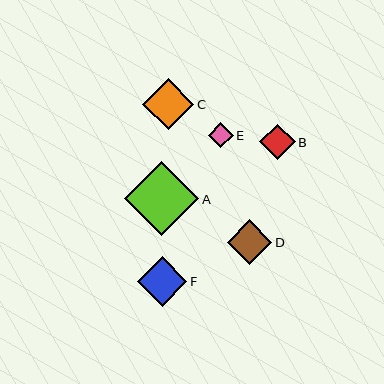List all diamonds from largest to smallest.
From largest to smallest: A, C, F, D, B, E.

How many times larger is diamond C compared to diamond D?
Diamond C is approximately 1.1 times the size of diamond D.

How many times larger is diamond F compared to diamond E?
Diamond F is approximately 2.0 times the size of diamond E.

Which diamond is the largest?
Diamond A is the largest with a size of approximately 74 pixels.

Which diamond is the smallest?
Diamond E is the smallest with a size of approximately 25 pixels.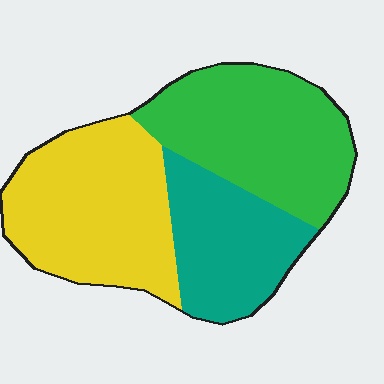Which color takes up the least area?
Teal, at roughly 25%.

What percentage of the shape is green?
Green covers about 35% of the shape.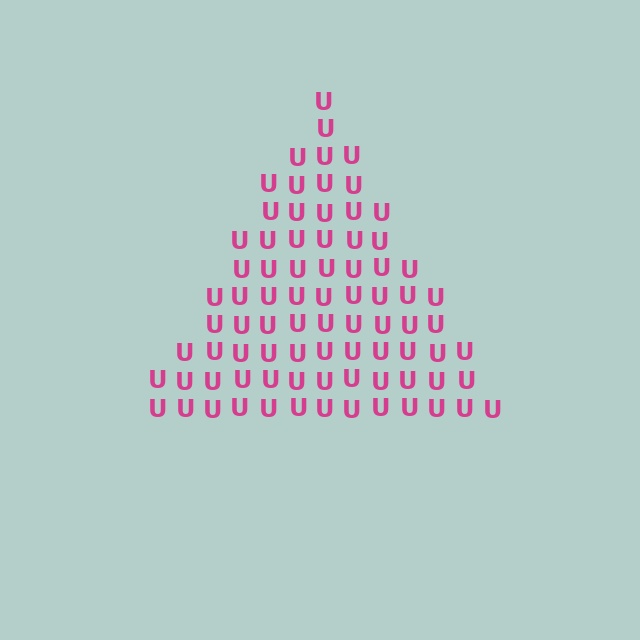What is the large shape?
The large shape is a triangle.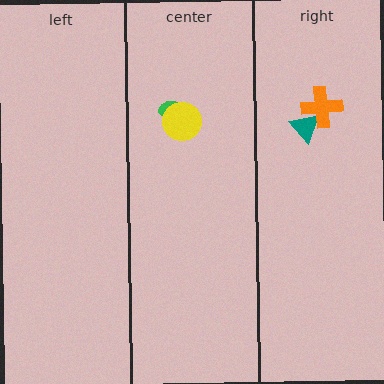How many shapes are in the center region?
2.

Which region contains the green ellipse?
The center region.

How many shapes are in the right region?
2.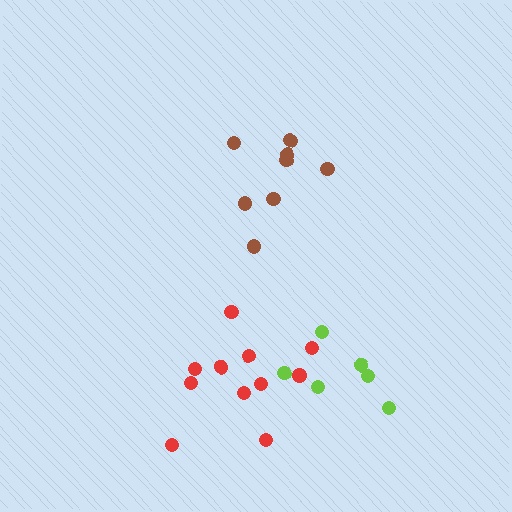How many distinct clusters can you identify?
There are 3 distinct clusters.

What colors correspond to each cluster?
The clusters are colored: lime, brown, red.